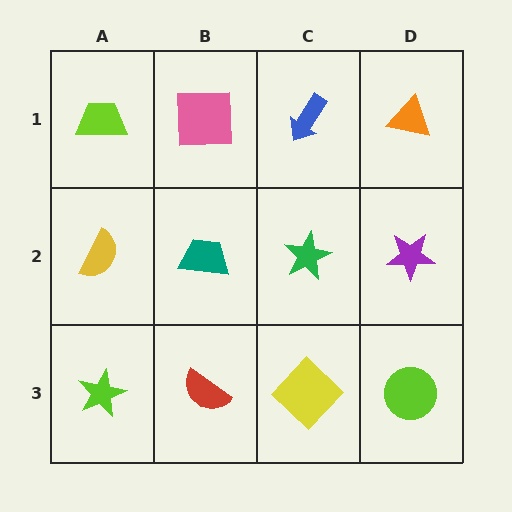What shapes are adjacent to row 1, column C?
A green star (row 2, column C), a pink square (row 1, column B), an orange triangle (row 1, column D).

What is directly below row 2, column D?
A lime circle.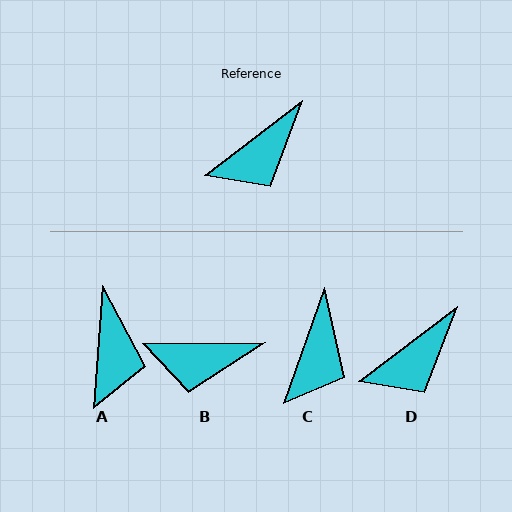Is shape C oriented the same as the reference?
No, it is off by about 33 degrees.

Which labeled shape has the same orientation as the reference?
D.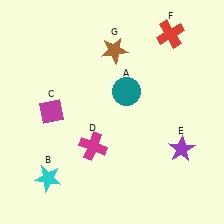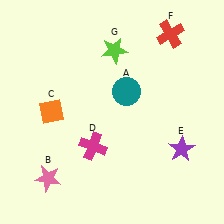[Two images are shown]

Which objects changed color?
B changed from cyan to pink. C changed from magenta to orange. G changed from brown to lime.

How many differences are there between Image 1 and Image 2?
There are 3 differences between the two images.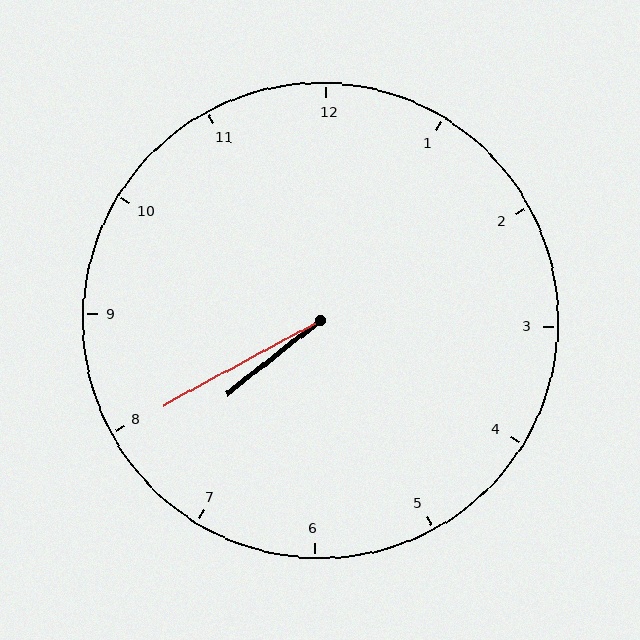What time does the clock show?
7:40.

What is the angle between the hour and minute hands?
Approximately 10 degrees.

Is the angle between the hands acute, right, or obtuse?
It is acute.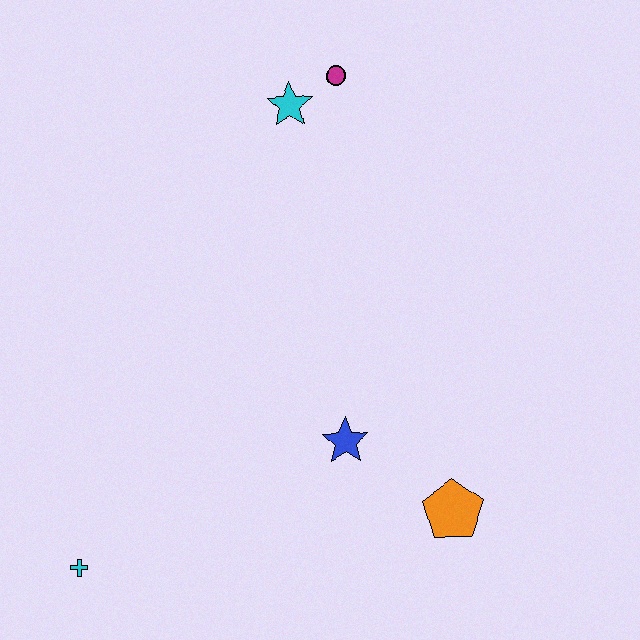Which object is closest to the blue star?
The orange pentagon is closest to the blue star.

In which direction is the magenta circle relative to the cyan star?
The magenta circle is to the right of the cyan star.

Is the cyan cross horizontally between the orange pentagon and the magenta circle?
No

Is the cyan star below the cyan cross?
No